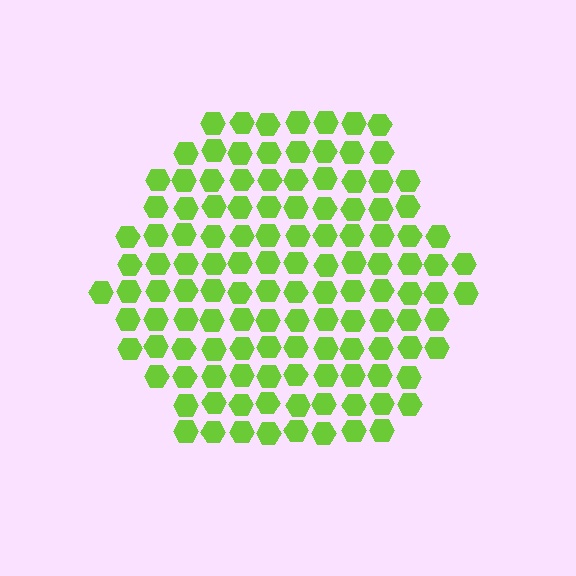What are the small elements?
The small elements are hexagons.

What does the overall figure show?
The overall figure shows a hexagon.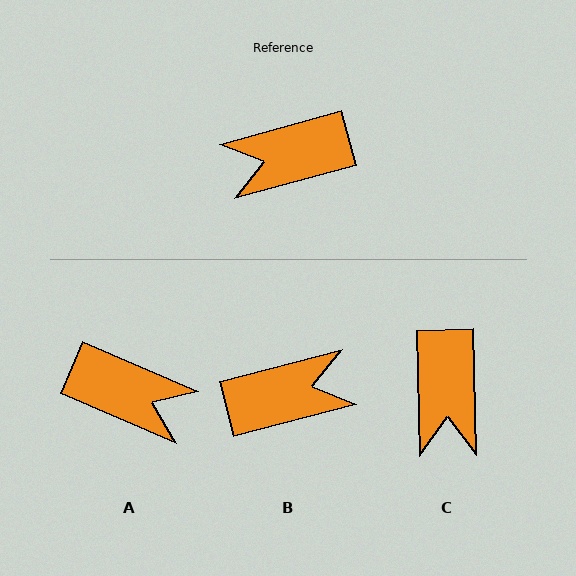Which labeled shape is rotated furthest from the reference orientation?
B, about 179 degrees away.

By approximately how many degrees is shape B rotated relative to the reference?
Approximately 179 degrees counter-clockwise.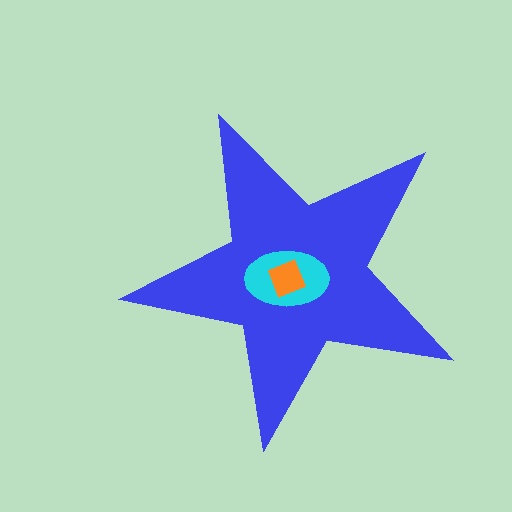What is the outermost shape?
The blue star.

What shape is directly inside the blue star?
The cyan ellipse.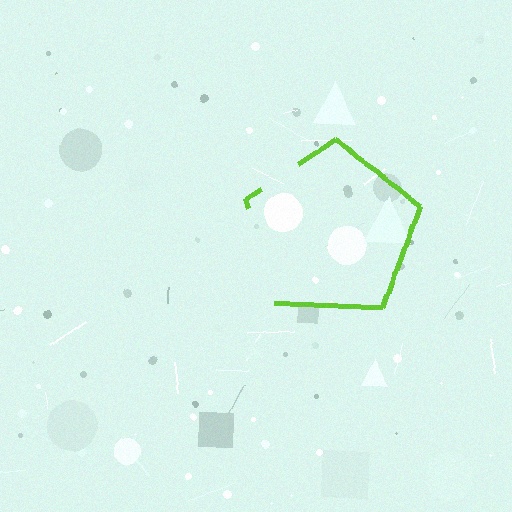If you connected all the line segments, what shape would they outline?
They would outline a pentagon.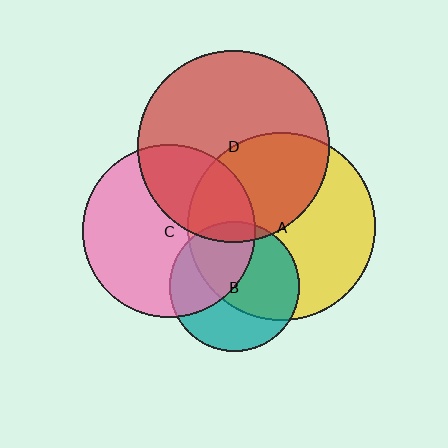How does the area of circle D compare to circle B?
Approximately 2.2 times.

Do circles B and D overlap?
Yes.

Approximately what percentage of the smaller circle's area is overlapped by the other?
Approximately 10%.